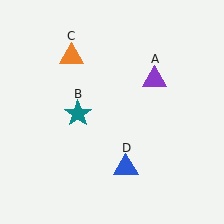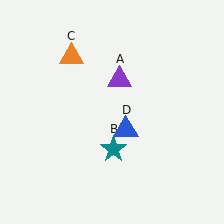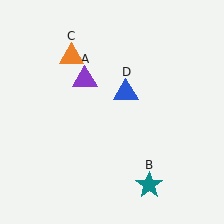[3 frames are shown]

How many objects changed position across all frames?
3 objects changed position: purple triangle (object A), teal star (object B), blue triangle (object D).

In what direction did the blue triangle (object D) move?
The blue triangle (object D) moved up.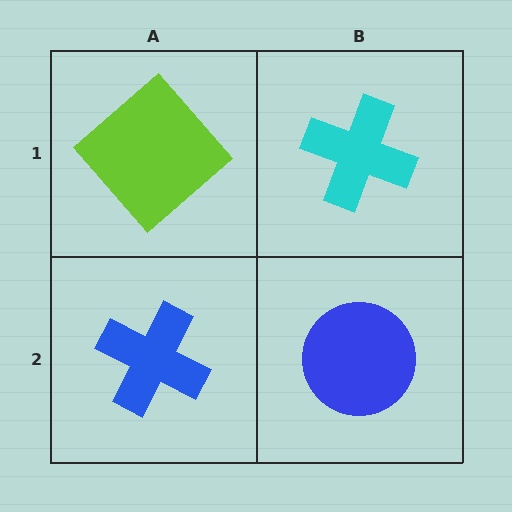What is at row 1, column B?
A cyan cross.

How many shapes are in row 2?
2 shapes.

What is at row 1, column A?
A lime diamond.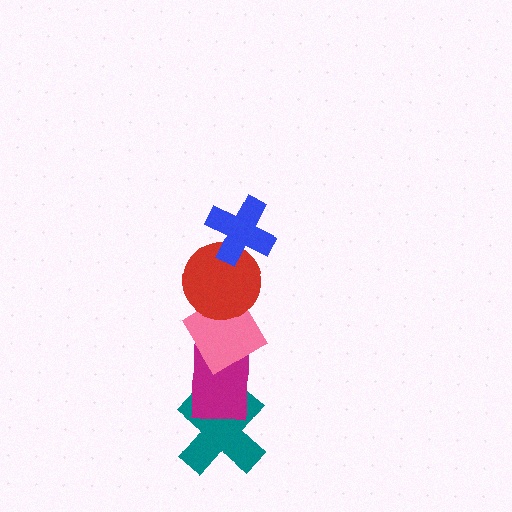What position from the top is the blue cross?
The blue cross is 1st from the top.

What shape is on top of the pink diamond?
The red circle is on top of the pink diamond.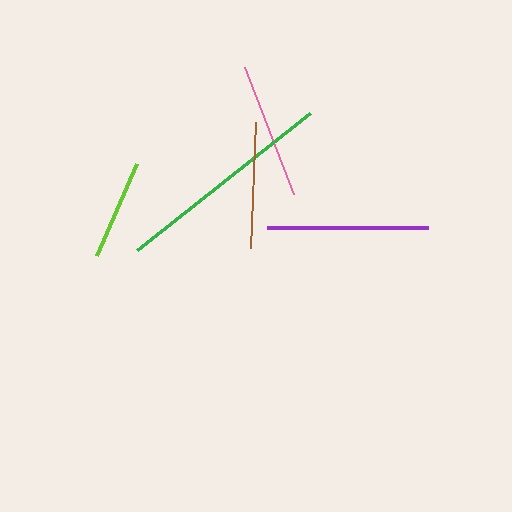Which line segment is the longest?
The green line is the longest at approximately 221 pixels.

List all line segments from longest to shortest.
From longest to shortest: green, purple, pink, brown, lime.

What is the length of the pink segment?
The pink segment is approximately 136 pixels long.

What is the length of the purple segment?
The purple segment is approximately 161 pixels long.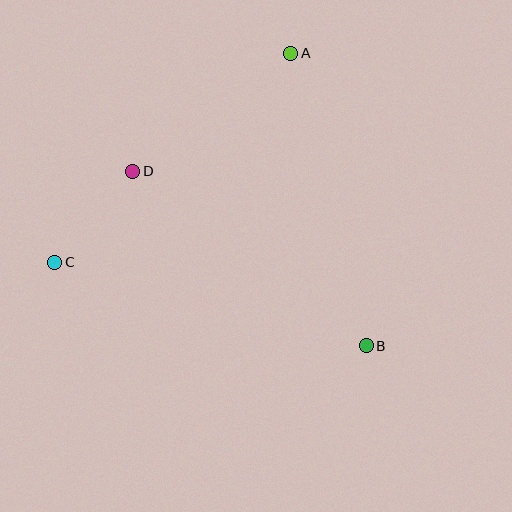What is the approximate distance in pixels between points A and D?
The distance between A and D is approximately 197 pixels.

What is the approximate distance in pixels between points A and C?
The distance between A and C is approximately 315 pixels.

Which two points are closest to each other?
Points C and D are closest to each other.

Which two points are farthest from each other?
Points B and C are farthest from each other.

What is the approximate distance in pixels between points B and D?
The distance between B and D is approximately 292 pixels.